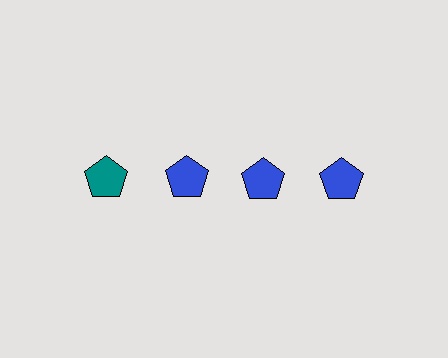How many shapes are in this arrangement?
There are 4 shapes arranged in a grid pattern.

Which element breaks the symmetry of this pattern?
The teal pentagon in the top row, leftmost column breaks the symmetry. All other shapes are blue pentagons.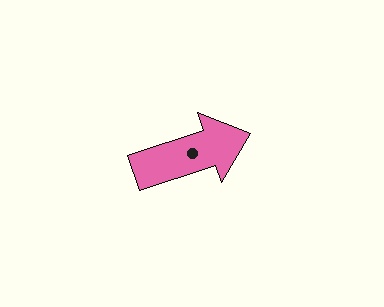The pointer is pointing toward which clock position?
Roughly 2 o'clock.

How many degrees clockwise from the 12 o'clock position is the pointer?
Approximately 71 degrees.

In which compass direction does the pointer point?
East.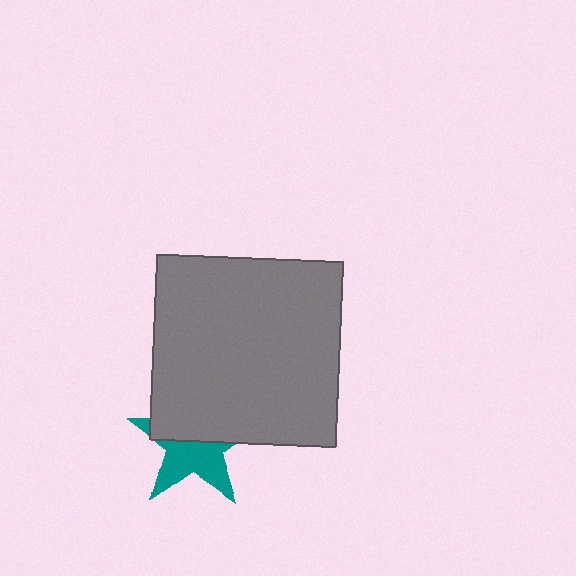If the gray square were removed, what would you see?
You would see the complete teal star.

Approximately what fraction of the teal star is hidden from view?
Roughly 49% of the teal star is hidden behind the gray square.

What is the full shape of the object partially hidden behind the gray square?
The partially hidden object is a teal star.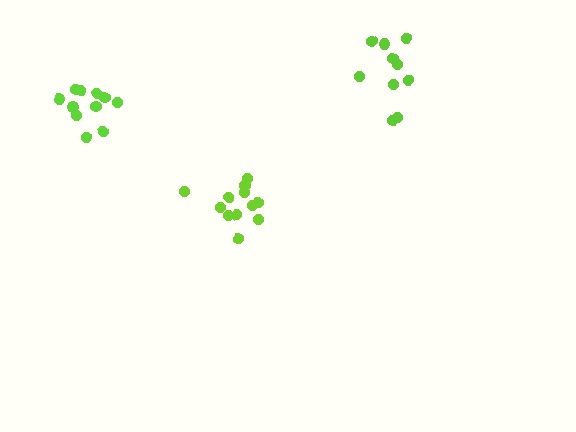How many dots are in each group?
Group 1: 10 dots, Group 2: 11 dots, Group 3: 12 dots (33 total).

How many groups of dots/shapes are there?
There are 3 groups.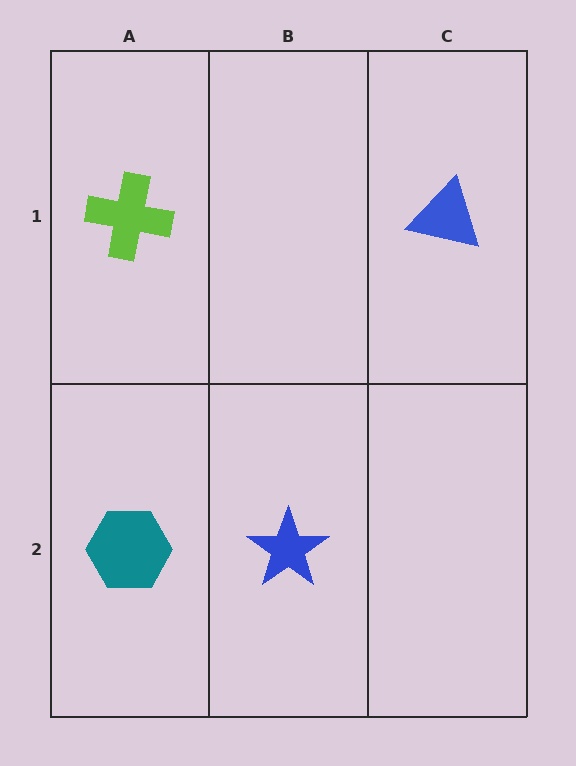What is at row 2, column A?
A teal hexagon.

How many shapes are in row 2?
2 shapes.